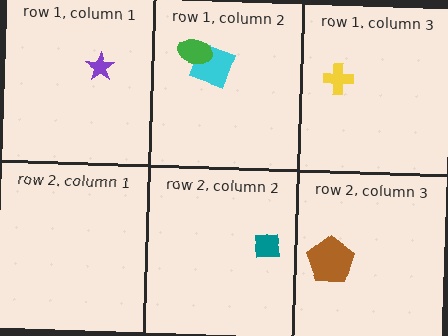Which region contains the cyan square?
The row 1, column 2 region.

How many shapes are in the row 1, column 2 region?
2.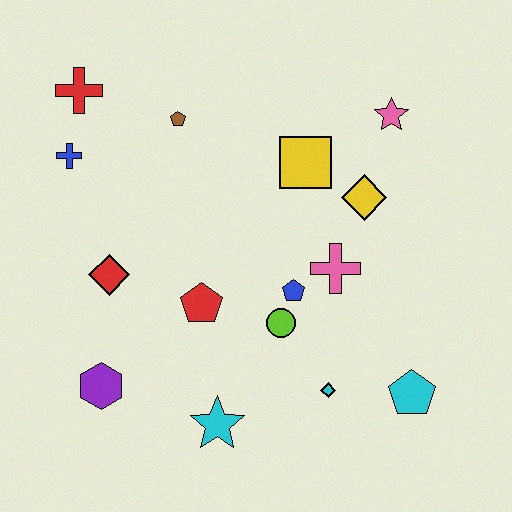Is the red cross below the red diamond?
No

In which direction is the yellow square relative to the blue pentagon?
The yellow square is above the blue pentagon.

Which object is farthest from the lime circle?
The red cross is farthest from the lime circle.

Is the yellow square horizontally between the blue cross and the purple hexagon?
No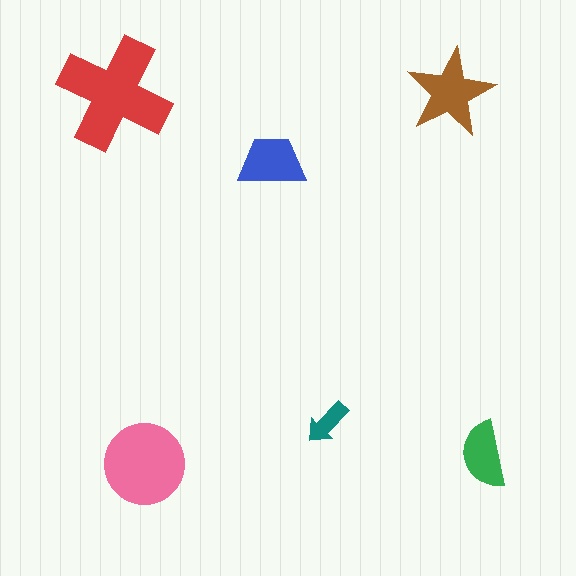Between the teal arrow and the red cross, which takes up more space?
The red cross.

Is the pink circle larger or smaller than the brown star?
Larger.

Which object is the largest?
The red cross.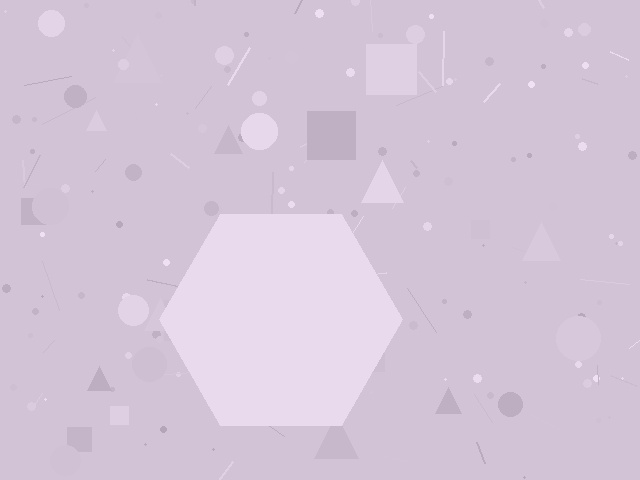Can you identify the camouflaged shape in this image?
The camouflaged shape is a hexagon.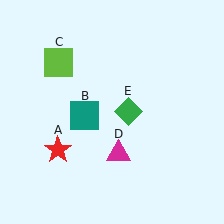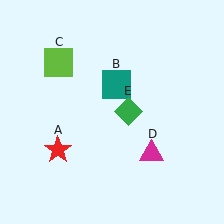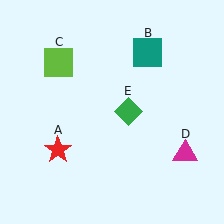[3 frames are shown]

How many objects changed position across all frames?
2 objects changed position: teal square (object B), magenta triangle (object D).